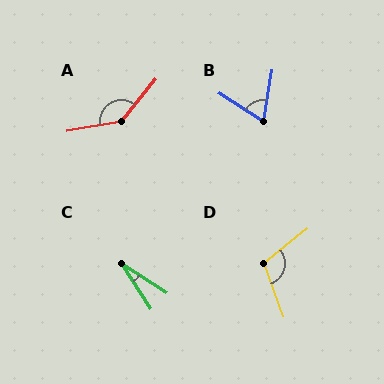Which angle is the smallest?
C, at approximately 24 degrees.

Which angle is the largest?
A, at approximately 138 degrees.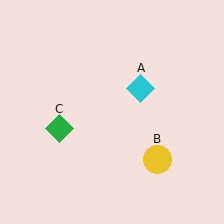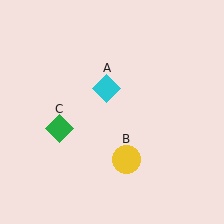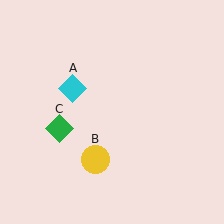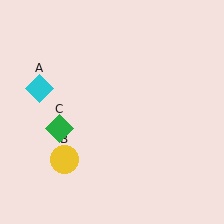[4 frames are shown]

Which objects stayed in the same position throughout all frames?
Green diamond (object C) remained stationary.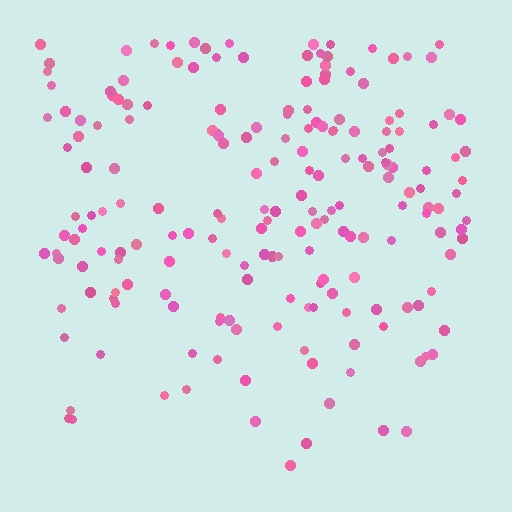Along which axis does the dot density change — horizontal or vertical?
Vertical.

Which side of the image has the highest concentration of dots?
The top.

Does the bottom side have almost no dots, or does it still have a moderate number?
Still a moderate number, just noticeably fewer than the top.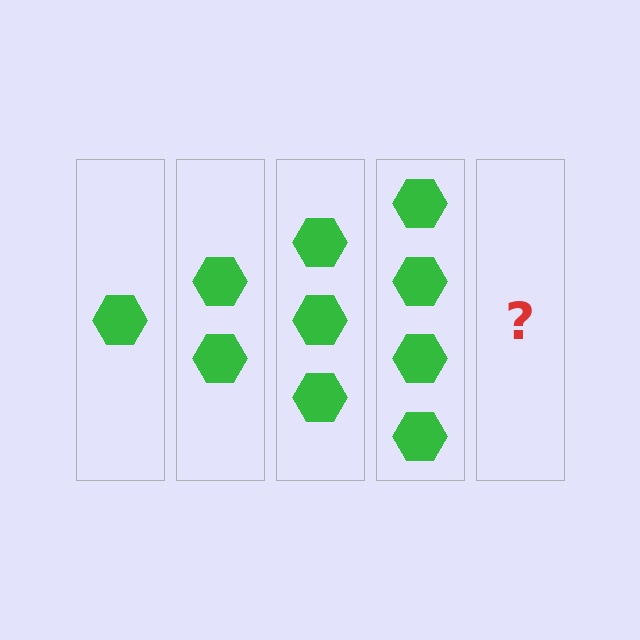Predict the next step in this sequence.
The next step is 5 hexagons.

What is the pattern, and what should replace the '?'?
The pattern is that each step adds one more hexagon. The '?' should be 5 hexagons.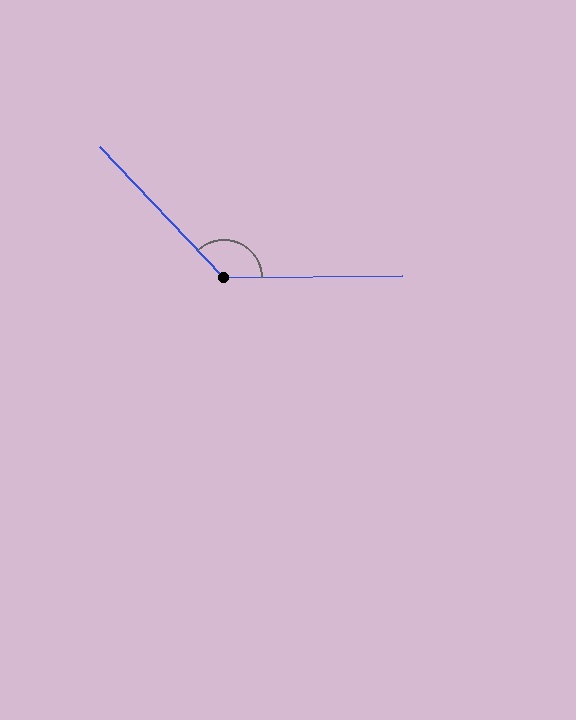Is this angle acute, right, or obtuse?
It is obtuse.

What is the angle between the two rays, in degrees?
Approximately 133 degrees.